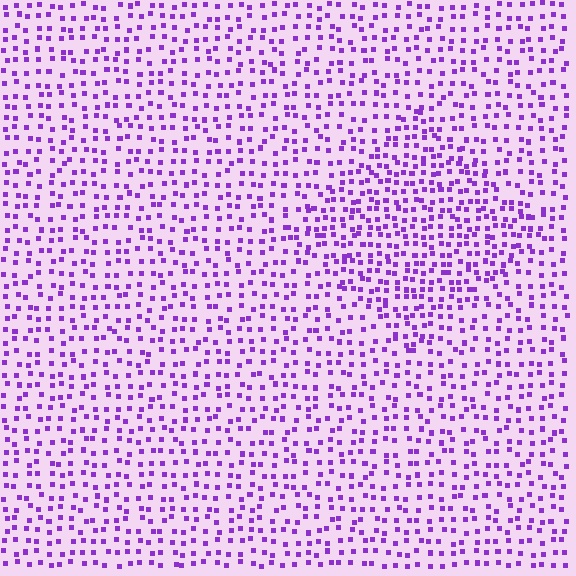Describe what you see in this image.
The image contains small purple elements arranged at two different densities. A diamond-shaped region is visible where the elements are more densely packed than the surrounding area.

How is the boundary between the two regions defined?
The boundary is defined by a change in element density (approximately 1.6x ratio). All elements are the same color, size, and shape.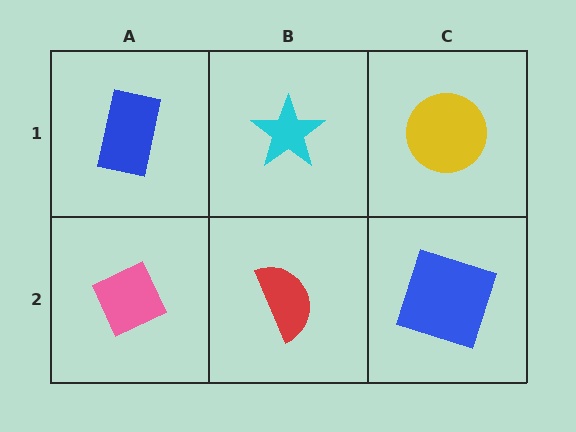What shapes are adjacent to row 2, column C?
A yellow circle (row 1, column C), a red semicircle (row 2, column B).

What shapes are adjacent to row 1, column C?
A blue square (row 2, column C), a cyan star (row 1, column B).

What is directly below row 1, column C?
A blue square.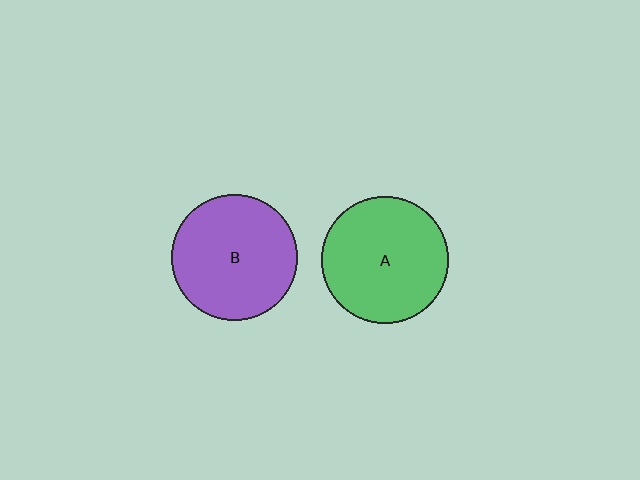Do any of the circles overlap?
No, none of the circles overlap.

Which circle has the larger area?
Circle A (green).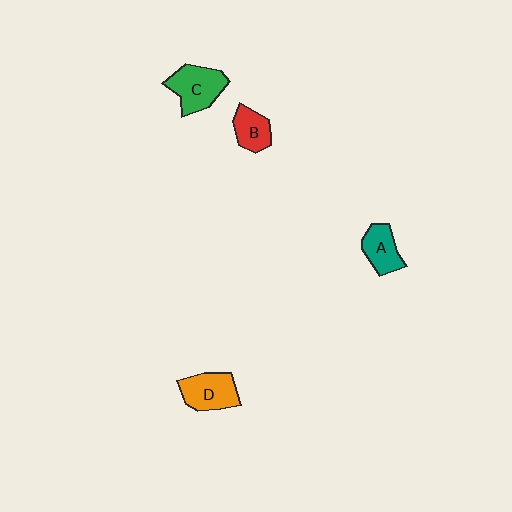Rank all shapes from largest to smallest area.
From largest to smallest: C (green), D (orange), A (teal), B (red).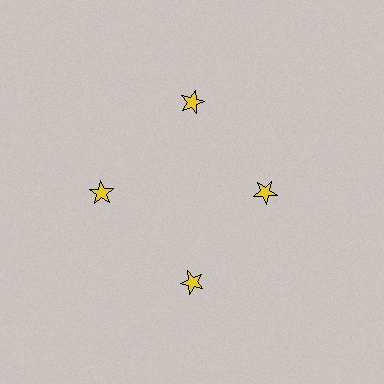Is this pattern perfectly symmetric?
No. The 4 yellow stars are arranged in a ring, but one element near the 3 o'clock position is pulled inward toward the center, breaking the 4-fold rotational symmetry.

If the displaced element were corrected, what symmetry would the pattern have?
It would have 4-fold rotational symmetry — the pattern would map onto itself every 90 degrees.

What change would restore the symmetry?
The symmetry would be restored by moving it outward, back onto the ring so that all 4 stars sit at equal angles and equal distance from the center.